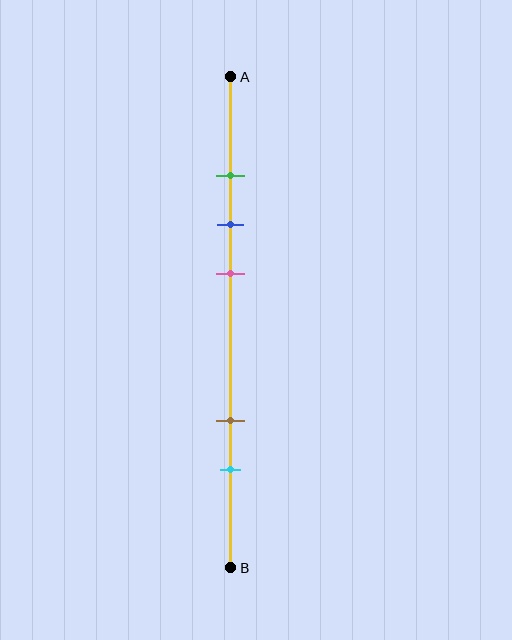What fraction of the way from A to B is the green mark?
The green mark is approximately 20% (0.2) of the way from A to B.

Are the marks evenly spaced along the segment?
No, the marks are not evenly spaced.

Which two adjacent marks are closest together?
The green and blue marks are the closest adjacent pair.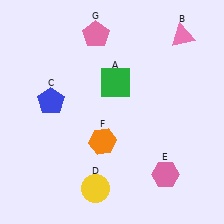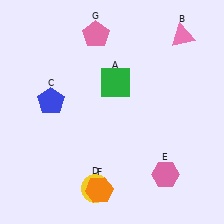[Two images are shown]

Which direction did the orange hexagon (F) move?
The orange hexagon (F) moved down.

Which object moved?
The orange hexagon (F) moved down.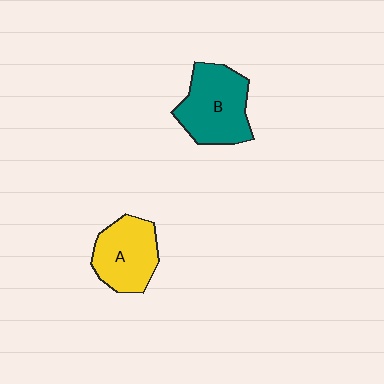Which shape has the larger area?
Shape B (teal).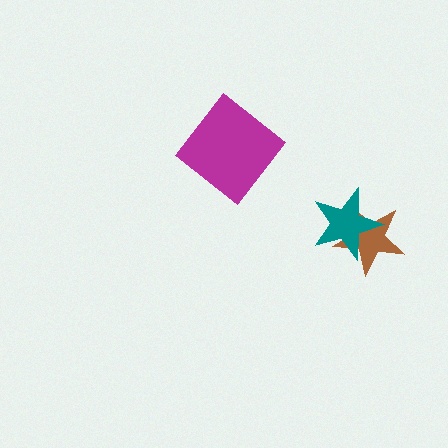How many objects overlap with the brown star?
1 object overlaps with the brown star.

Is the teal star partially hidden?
No, no other shape covers it.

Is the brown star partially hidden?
Yes, it is partially covered by another shape.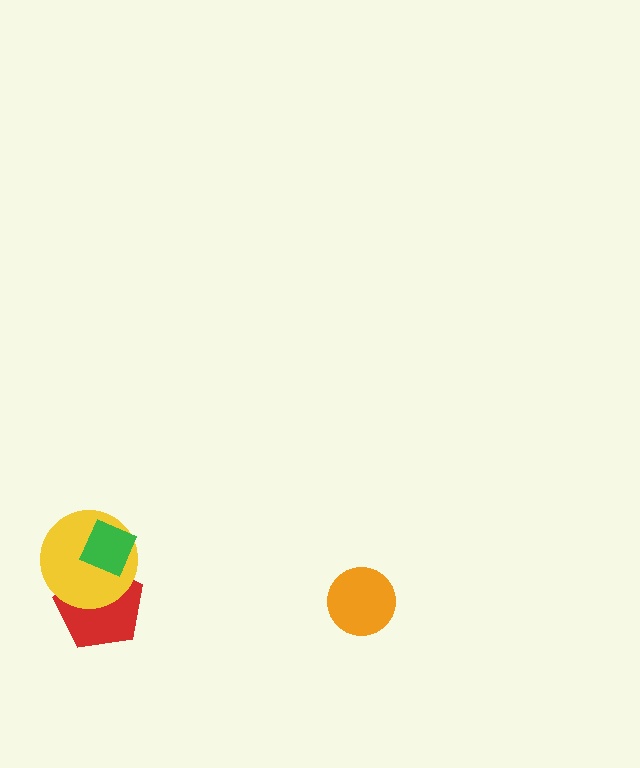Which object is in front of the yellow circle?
The green diamond is in front of the yellow circle.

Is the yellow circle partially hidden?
Yes, it is partially covered by another shape.